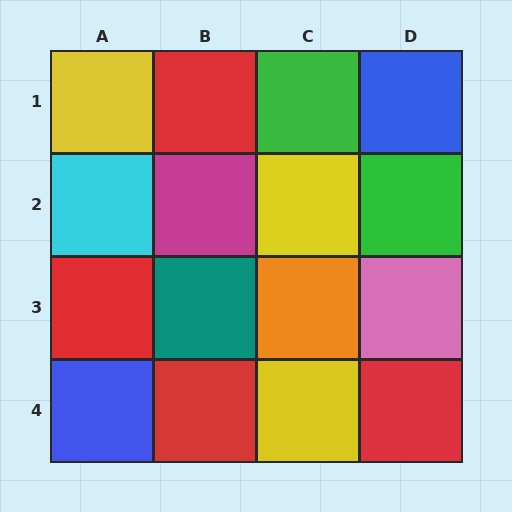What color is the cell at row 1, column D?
Blue.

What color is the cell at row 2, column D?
Green.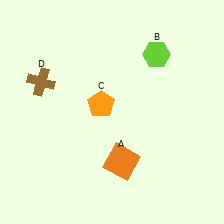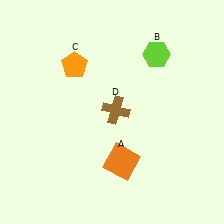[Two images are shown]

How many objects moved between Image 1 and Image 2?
2 objects moved between the two images.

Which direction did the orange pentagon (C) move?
The orange pentagon (C) moved up.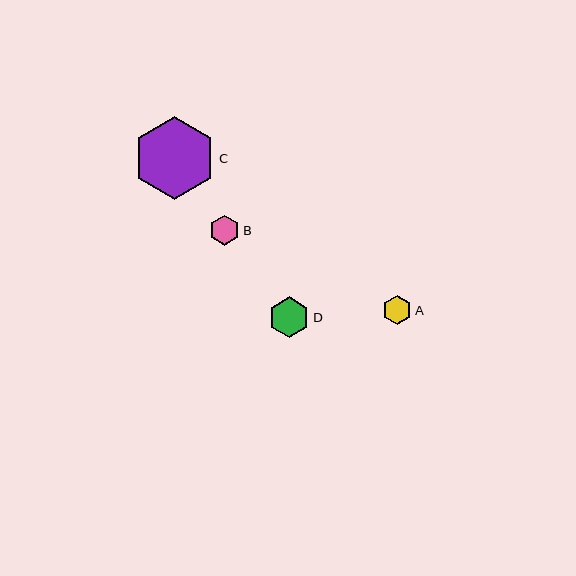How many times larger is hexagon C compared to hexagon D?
Hexagon C is approximately 2.0 times the size of hexagon D.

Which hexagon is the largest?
Hexagon C is the largest with a size of approximately 83 pixels.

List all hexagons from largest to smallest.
From largest to smallest: C, D, B, A.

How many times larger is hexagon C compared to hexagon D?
Hexagon C is approximately 2.0 times the size of hexagon D.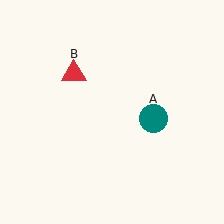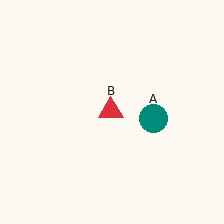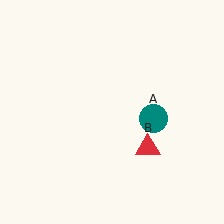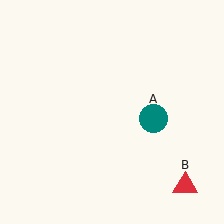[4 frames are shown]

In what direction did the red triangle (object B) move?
The red triangle (object B) moved down and to the right.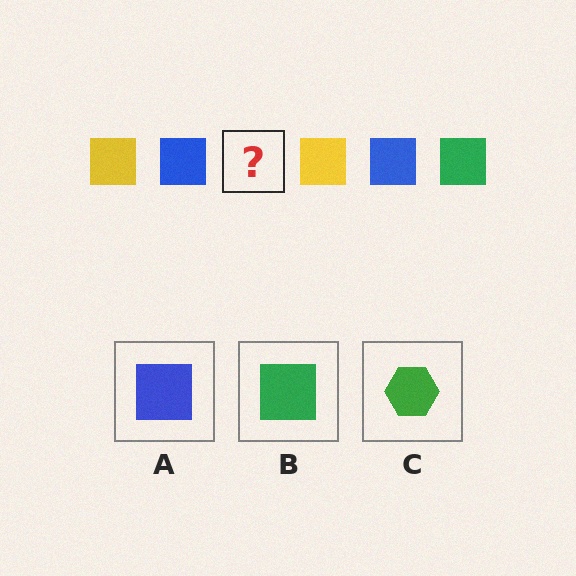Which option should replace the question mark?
Option B.